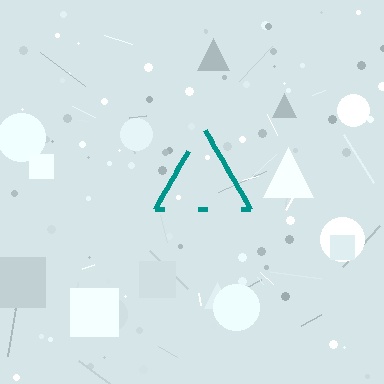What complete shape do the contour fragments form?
The contour fragments form a triangle.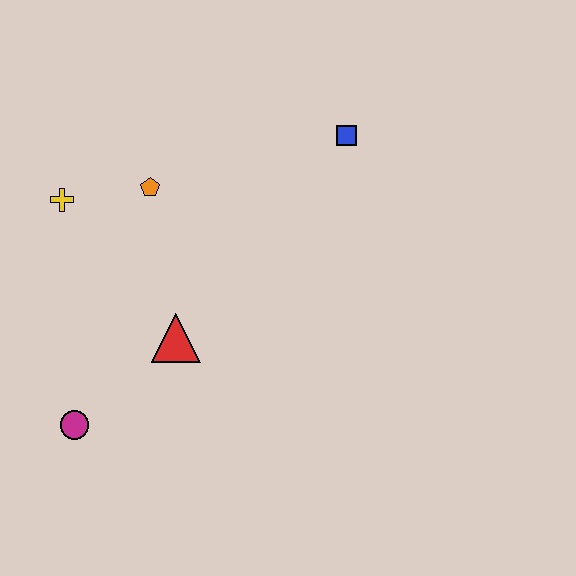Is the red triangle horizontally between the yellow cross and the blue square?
Yes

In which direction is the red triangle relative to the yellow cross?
The red triangle is below the yellow cross.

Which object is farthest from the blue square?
The magenta circle is farthest from the blue square.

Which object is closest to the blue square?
The orange pentagon is closest to the blue square.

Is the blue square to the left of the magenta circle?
No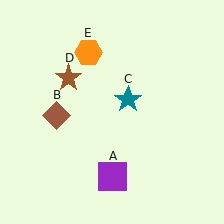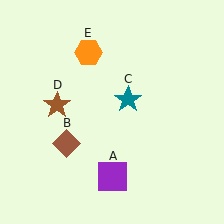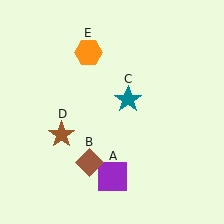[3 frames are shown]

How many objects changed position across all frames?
2 objects changed position: brown diamond (object B), brown star (object D).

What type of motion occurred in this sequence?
The brown diamond (object B), brown star (object D) rotated counterclockwise around the center of the scene.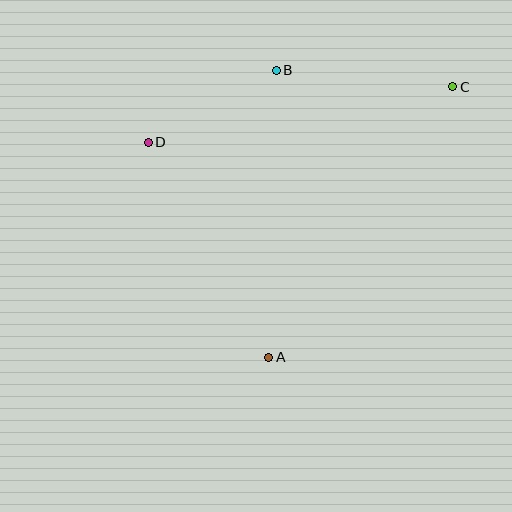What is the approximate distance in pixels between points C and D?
The distance between C and D is approximately 310 pixels.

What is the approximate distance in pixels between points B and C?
The distance between B and C is approximately 177 pixels.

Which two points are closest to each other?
Points B and D are closest to each other.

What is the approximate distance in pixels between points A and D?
The distance between A and D is approximately 247 pixels.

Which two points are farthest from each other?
Points A and C are farthest from each other.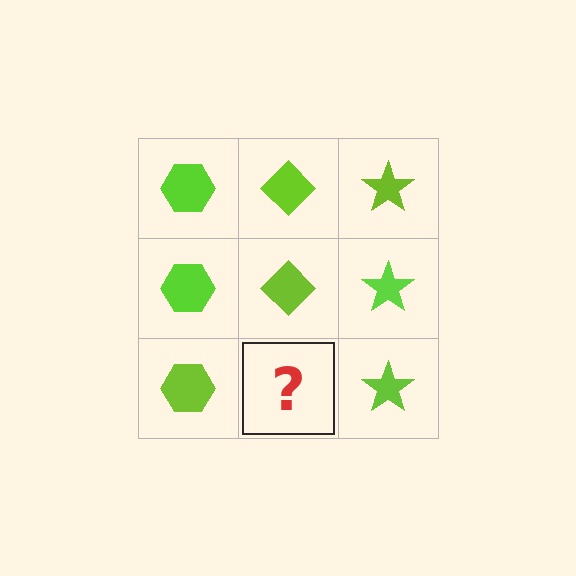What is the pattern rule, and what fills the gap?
The rule is that each column has a consistent shape. The gap should be filled with a lime diamond.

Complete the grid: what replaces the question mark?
The question mark should be replaced with a lime diamond.